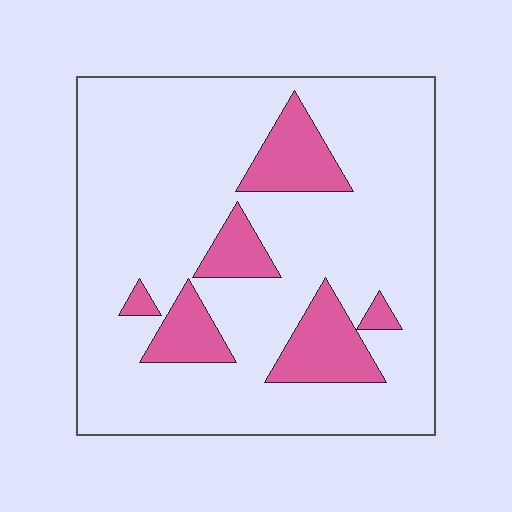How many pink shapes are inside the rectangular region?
6.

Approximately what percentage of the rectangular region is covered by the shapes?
Approximately 15%.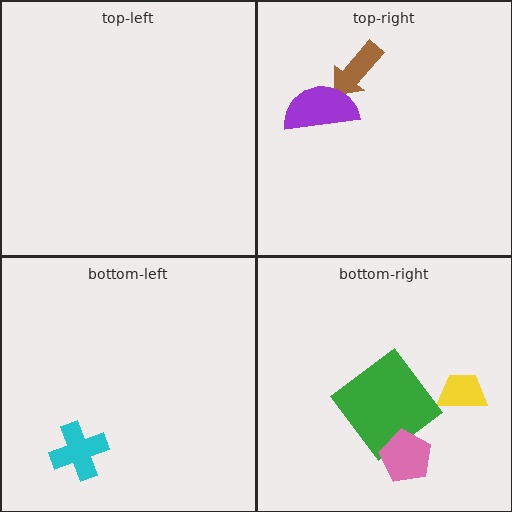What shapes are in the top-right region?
The brown arrow, the purple semicircle.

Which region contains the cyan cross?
The bottom-left region.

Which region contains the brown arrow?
The top-right region.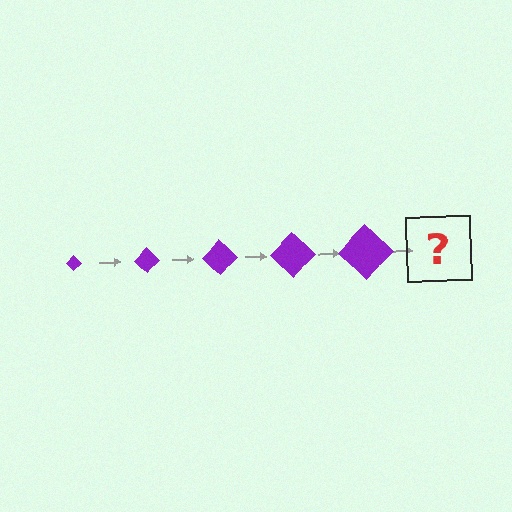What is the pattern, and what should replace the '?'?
The pattern is that the diamond gets progressively larger each step. The '?' should be a purple diamond, larger than the previous one.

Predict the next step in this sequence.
The next step is a purple diamond, larger than the previous one.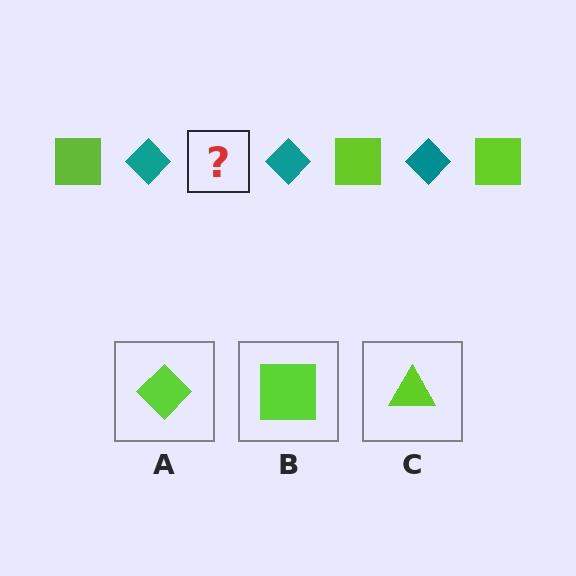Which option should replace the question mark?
Option B.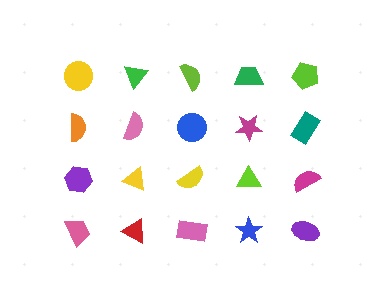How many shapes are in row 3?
5 shapes.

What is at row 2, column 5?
A teal rectangle.